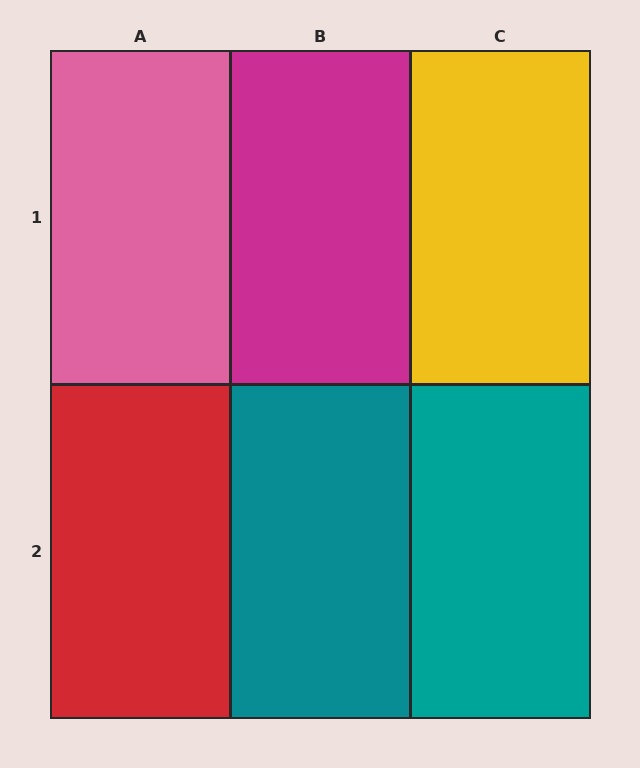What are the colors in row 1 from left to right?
Pink, magenta, yellow.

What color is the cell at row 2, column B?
Teal.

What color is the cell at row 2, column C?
Teal.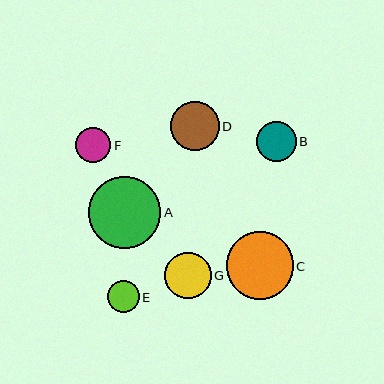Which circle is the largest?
Circle A is the largest with a size of approximately 72 pixels.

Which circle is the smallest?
Circle E is the smallest with a size of approximately 32 pixels.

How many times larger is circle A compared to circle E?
Circle A is approximately 2.2 times the size of circle E.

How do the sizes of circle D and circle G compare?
Circle D and circle G are approximately the same size.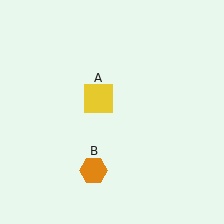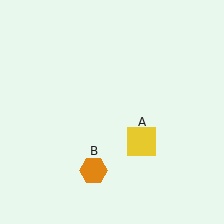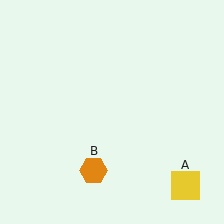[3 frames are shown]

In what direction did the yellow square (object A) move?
The yellow square (object A) moved down and to the right.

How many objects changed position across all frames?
1 object changed position: yellow square (object A).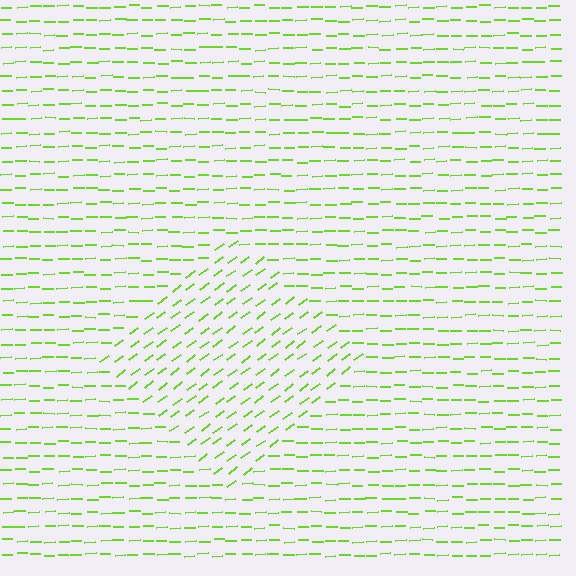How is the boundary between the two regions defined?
The boundary is defined purely by a change in line orientation (approximately 35 degrees difference). All lines are the same color and thickness.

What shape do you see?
I see a diamond.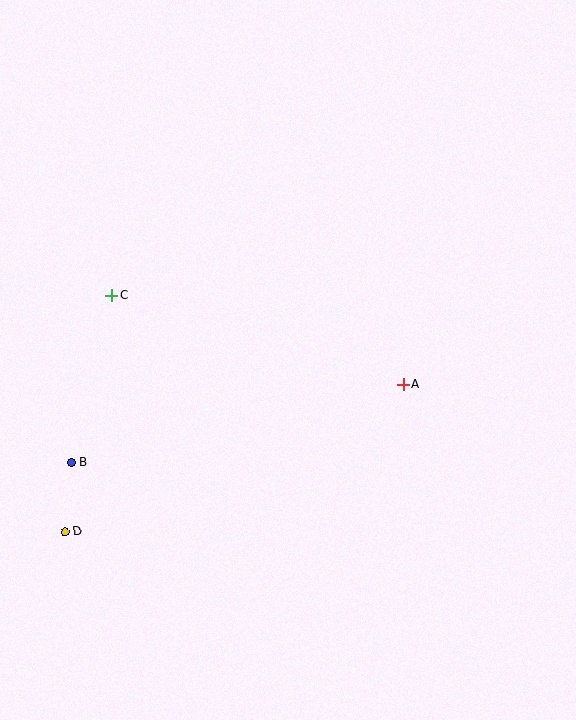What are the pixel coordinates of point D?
Point D is at (65, 532).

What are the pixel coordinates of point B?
Point B is at (72, 462).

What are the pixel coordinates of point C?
Point C is at (111, 295).